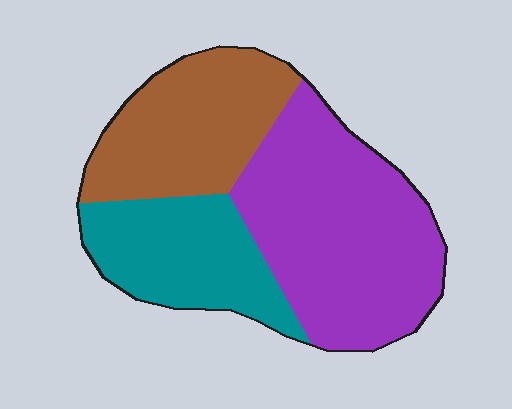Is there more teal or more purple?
Purple.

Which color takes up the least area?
Teal, at roughly 25%.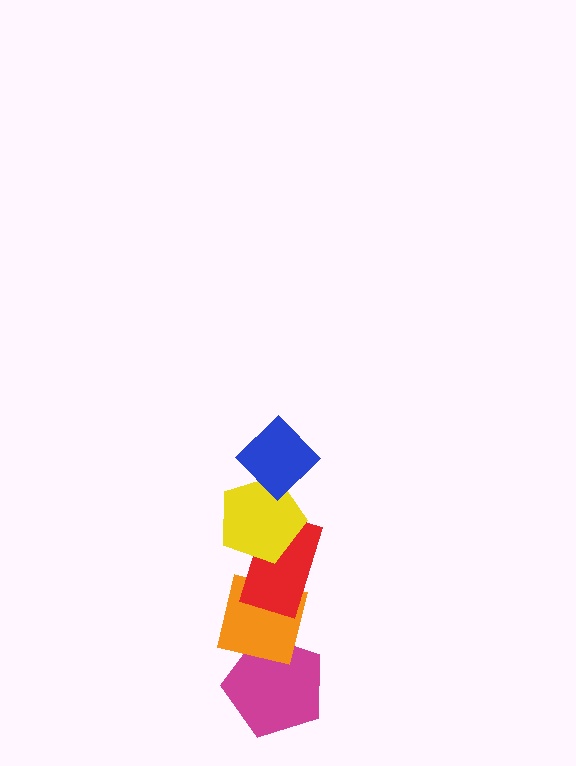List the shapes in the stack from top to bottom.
From top to bottom: the blue diamond, the yellow pentagon, the red rectangle, the orange square, the magenta pentagon.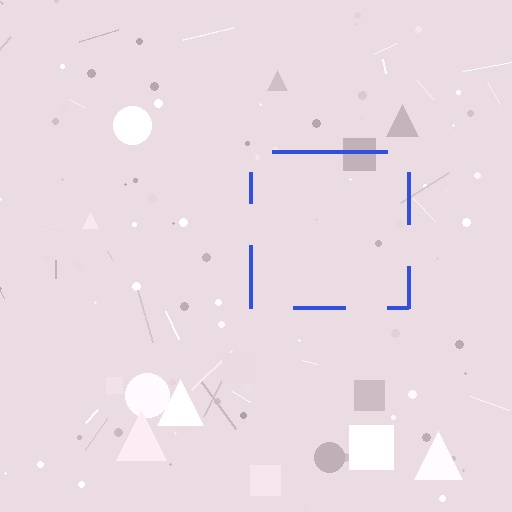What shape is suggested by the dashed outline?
The dashed outline suggests a square.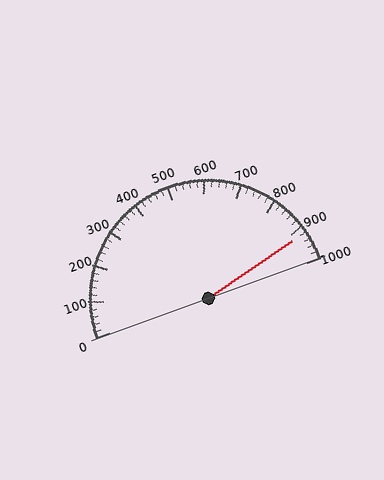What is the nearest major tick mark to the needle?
The nearest major tick mark is 900.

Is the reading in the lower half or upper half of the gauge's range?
The reading is in the upper half of the range (0 to 1000).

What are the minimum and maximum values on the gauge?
The gauge ranges from 0 to 1000.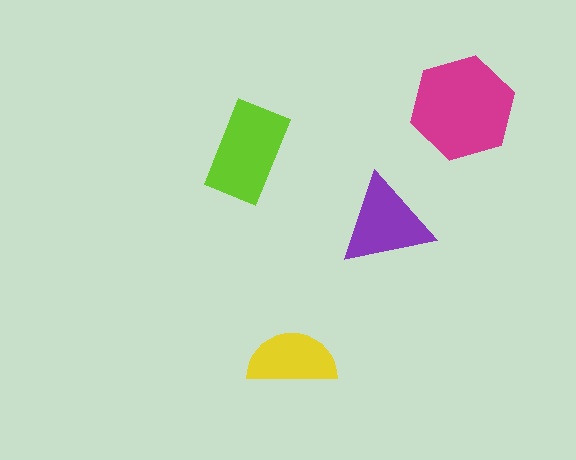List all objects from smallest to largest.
The yellow semicircle, the purple triangle, the lime rectangle, the magenta hexagon.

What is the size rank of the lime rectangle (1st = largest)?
2nd.